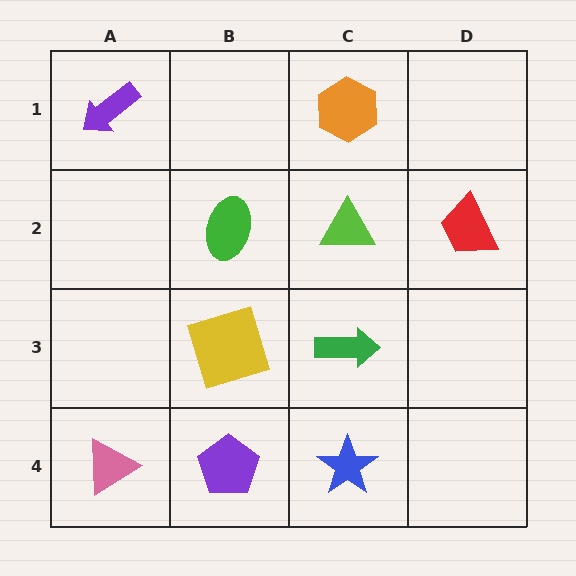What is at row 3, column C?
A green arrow.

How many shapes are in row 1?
2 shapes.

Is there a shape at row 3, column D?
No, that cell is empty.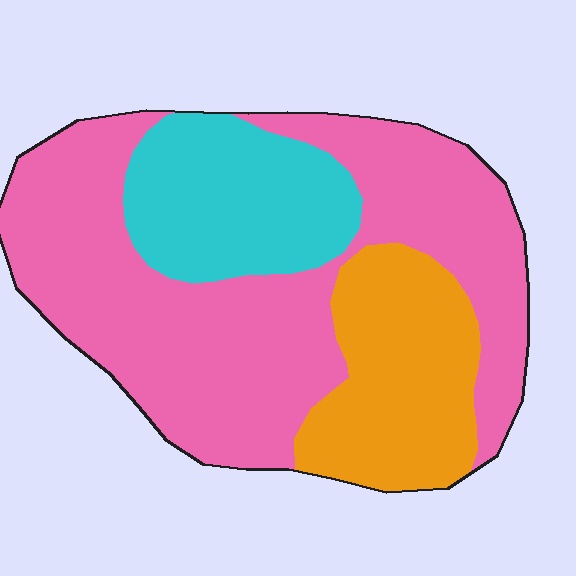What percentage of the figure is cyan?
Cyan covers around 20% of the figure.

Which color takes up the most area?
Pink, at roughly 60%.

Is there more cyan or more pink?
Pink.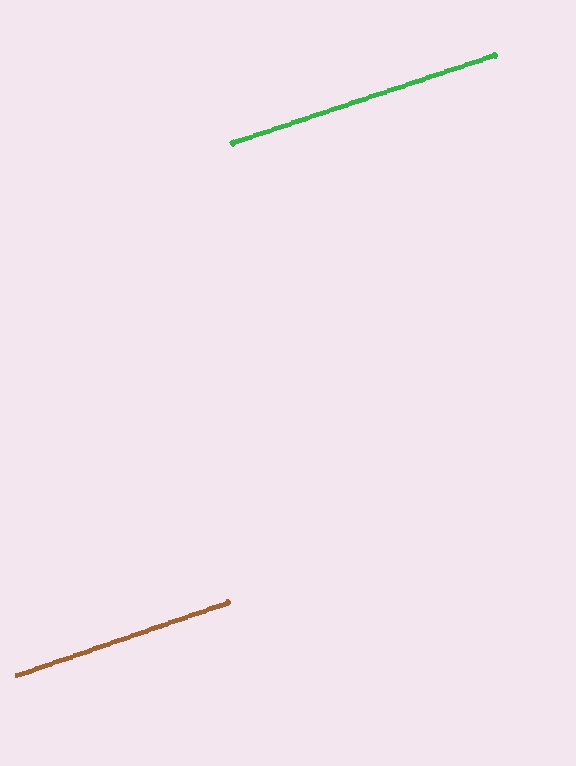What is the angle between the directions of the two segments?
Approximately 1 degree.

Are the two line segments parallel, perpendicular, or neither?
Parallel — their directions differ by only 0.6°.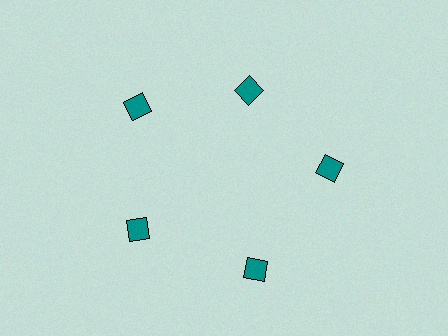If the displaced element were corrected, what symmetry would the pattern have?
It would have 5-fold rotational symmetry — the pattern would map onto itself every 72 degrees.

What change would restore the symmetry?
The symmetry would be restored by moving it outward, back onto the ring so that all 5 squares sit at equal angles and equal distance from the center.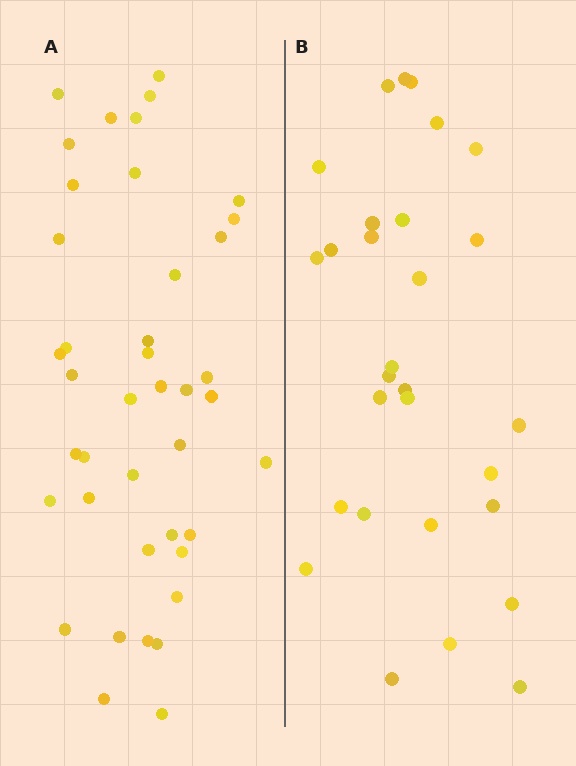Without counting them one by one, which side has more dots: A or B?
Region A (the left region) has more dots.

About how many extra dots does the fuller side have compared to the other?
Region A has roughly 12 or so more dots than region B.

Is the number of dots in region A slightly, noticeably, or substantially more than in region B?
Region A has noticeably more, but not dramatically so. The ratio is roughly 1.4 to 1.